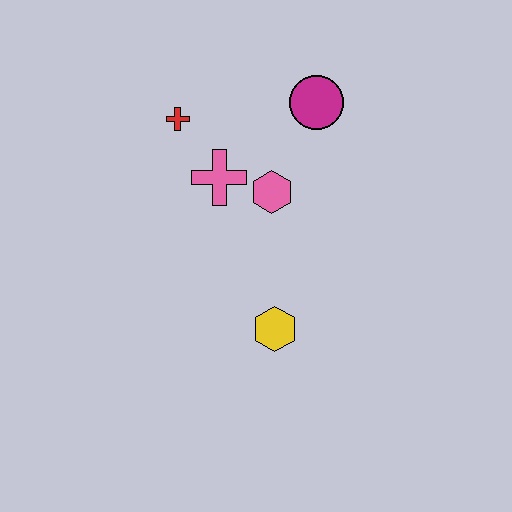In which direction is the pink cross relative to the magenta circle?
The pink cross is to the left of the magenta circle.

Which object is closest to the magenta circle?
The pink hexagon is closest to the magenta circle.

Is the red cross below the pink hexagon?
No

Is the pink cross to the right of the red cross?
Yes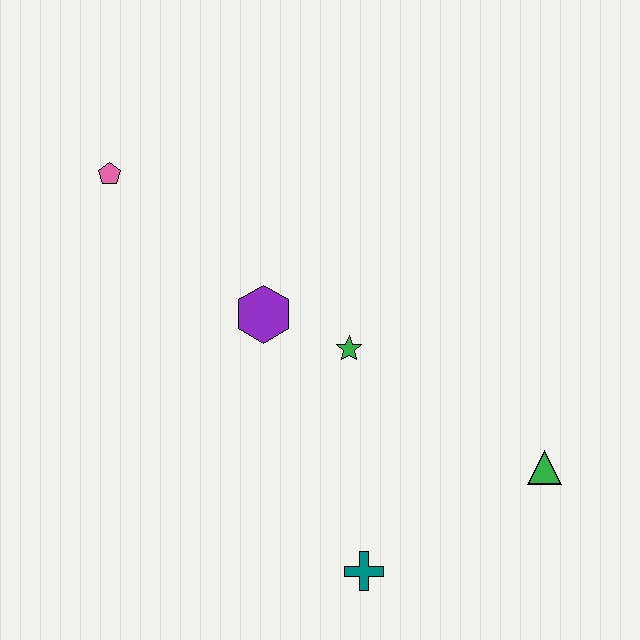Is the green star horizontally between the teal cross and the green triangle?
No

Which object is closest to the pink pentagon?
The purple hexagon is closest to the pink pentagon.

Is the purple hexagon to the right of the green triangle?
No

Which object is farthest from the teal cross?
The pink pentagon is farthest from the teal cross.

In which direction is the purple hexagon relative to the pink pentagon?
The purple hexagon is to the right of the pink pentagon.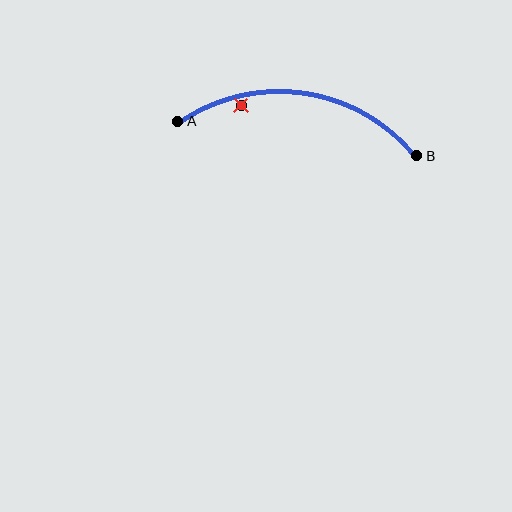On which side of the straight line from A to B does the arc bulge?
The arc bulges above the straight line connecting A and B.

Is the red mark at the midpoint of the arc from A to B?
No — the red mark does not lie on the arc at all. It sits slightly inside the curve.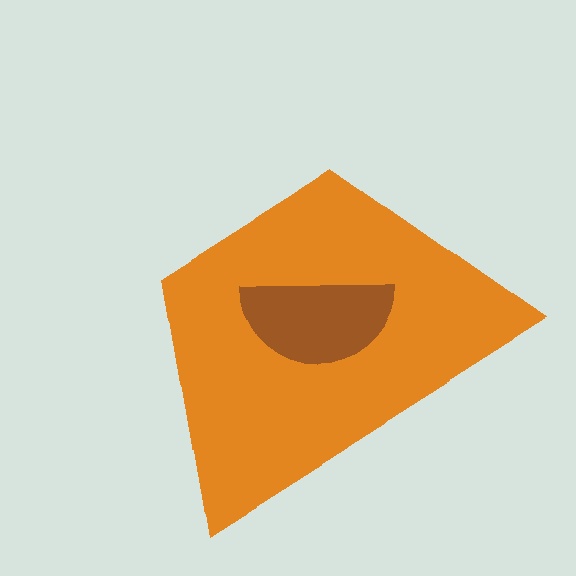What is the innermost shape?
The brown semicircle.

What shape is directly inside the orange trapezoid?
The brown semicircle.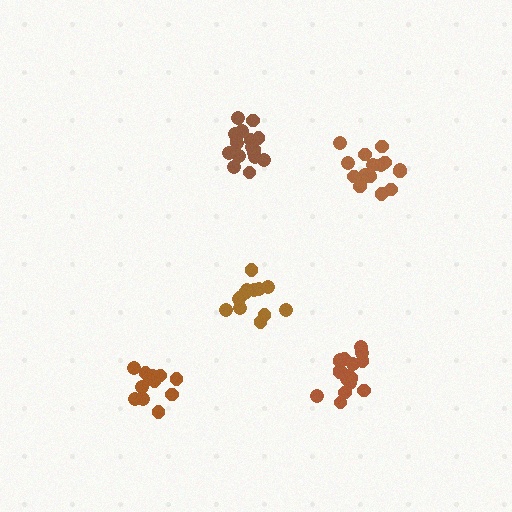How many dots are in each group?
Group 1: 17 dots, Group 2: 17 dots, Group 3: 13 dots, Group 4: 13 dots, Group 5: 17 dots (77 total).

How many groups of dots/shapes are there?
There are 5 groups.